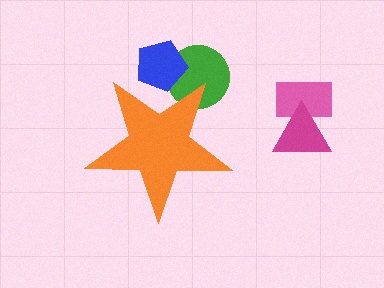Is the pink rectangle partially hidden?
No, the pink rectangle is fully visible.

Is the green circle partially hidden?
Yes, the green circle is partially hidden behind the orange star.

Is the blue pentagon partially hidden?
Yes, the blue pentagon is partially hidden behind the orange star.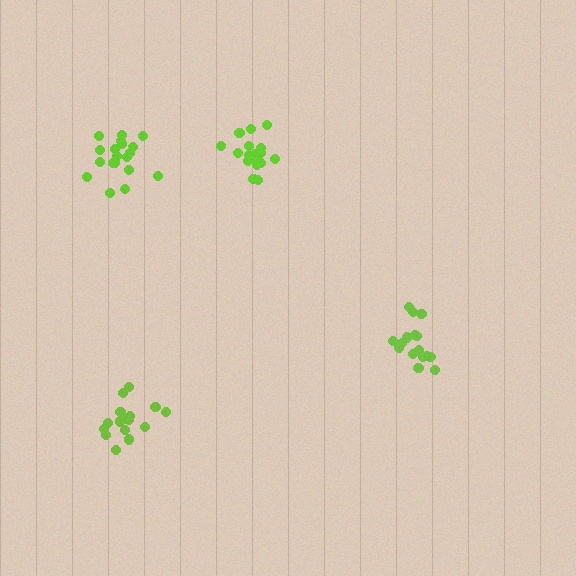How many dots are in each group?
Group 1: 17 dots, Group 2: 17 dots, Group 3: 18 dots, Group 4: 19 dots (71 total).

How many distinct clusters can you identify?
There are 4 distinct clusters.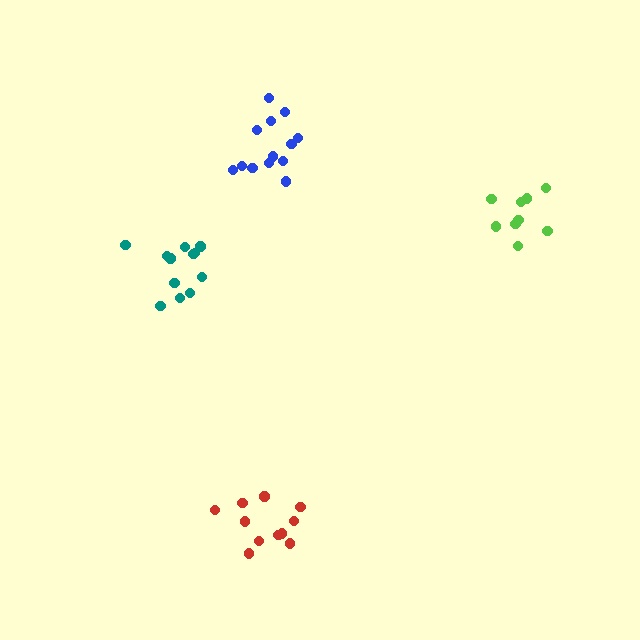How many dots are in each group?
Group 1: 12 dots, Group 2: 9 dots, Group 3: 13 dots, Group 4: 11 dots (45 total).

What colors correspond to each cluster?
The clusters are colored: teal, lime, blue, red.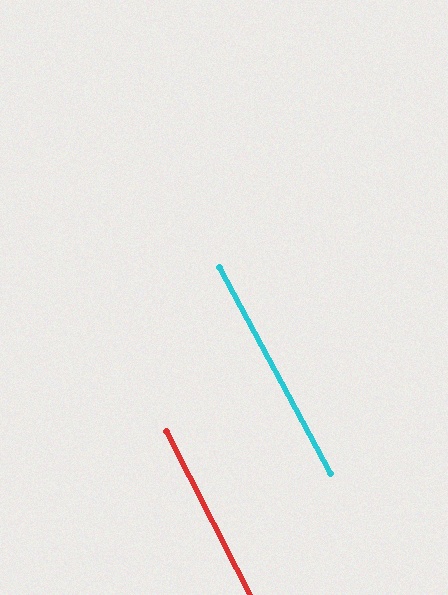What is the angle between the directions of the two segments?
Approximately 1 degree.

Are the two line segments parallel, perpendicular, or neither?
Parallel — their directions differ by only 1.1°.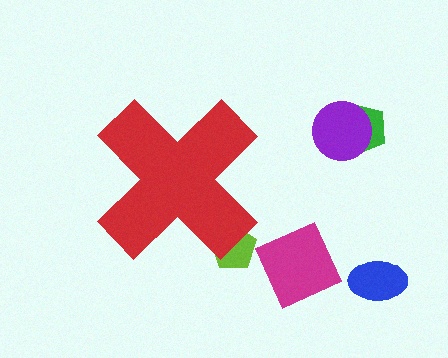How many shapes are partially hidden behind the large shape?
1 shape is partially hidden.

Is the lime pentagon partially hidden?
Yes, the lime pentagon is partially hidden behind the red cross.